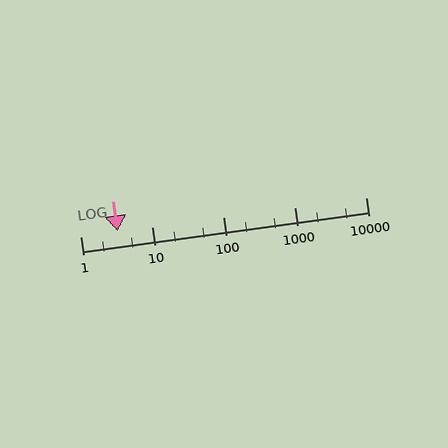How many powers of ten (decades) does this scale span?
The scale spans 4 decades, from 1 to 10000.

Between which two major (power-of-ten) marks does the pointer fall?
The pointer is between 1 and 10.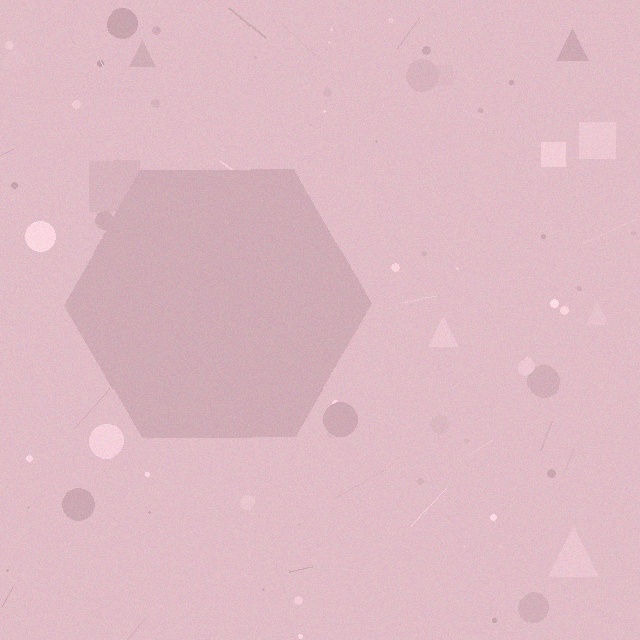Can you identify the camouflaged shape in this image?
The camouflaged shape is a hexagon.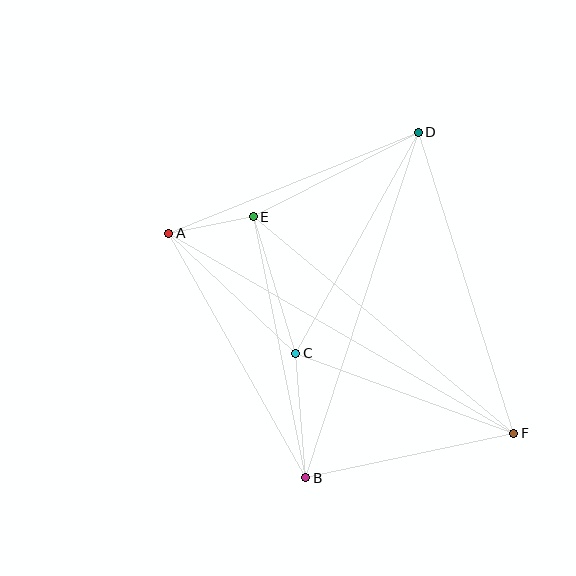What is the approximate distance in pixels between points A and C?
The distance between A and C is approximately 174 pixels.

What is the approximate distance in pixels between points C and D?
The distance between C and D is approximately 253 pixels.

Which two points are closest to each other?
Points A and E are closest to each other.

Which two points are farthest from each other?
Points A and F are farthest from each other.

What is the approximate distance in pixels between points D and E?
The distance between D and E is approximately 185 pixels.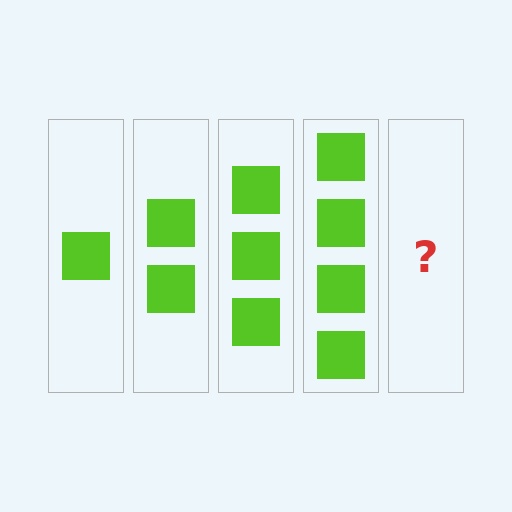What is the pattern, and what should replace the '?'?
The pattern is that each step adds one more square. The '?' should be 5 squares.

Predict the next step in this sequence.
The next step is 5 squares.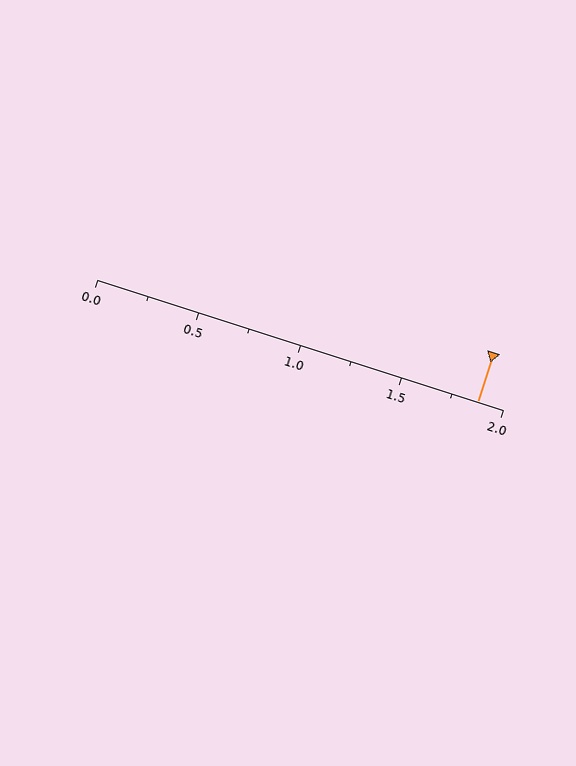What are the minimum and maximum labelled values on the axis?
The axis runs from 0.0 to 2.0.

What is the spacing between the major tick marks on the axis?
The major ticks are spaced 0.5 apart.